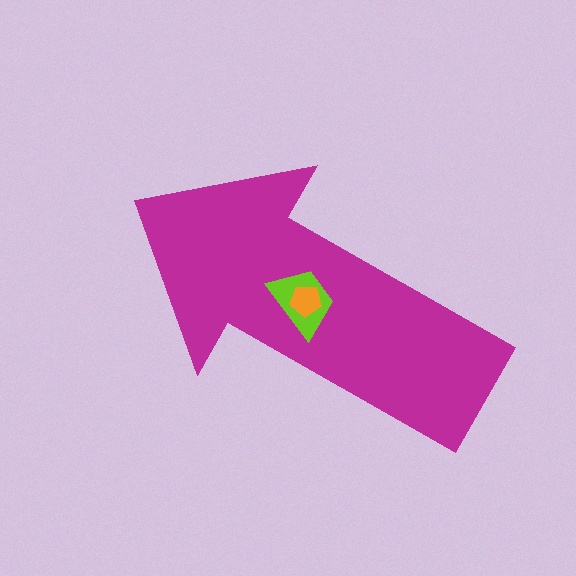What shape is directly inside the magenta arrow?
The lime trapezoid.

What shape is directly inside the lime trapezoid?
The orange pentagon.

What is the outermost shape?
The magenta arrow.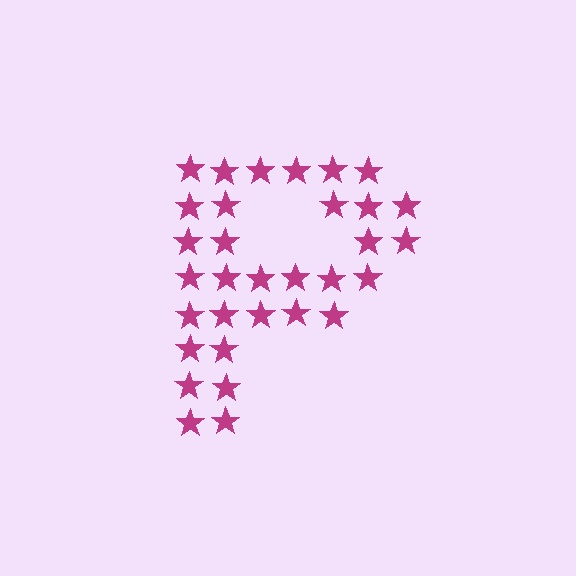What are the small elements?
The small elements are stars.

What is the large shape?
The large shape is the letter P.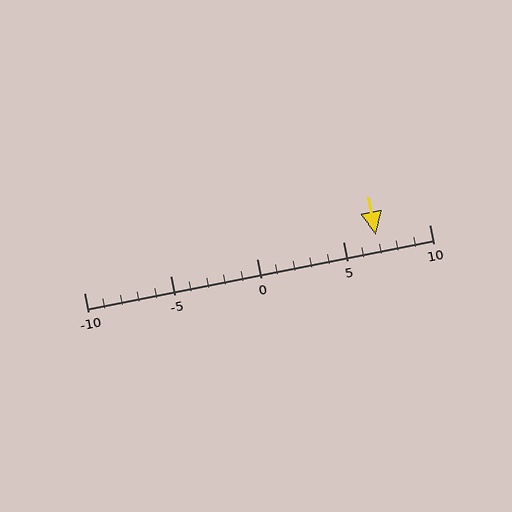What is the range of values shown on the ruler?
The ruler shows values from -10 to 10.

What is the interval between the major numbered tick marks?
The major tick marks are spaced 5 units apart.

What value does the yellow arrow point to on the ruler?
The yellow arrow points to approximately 7.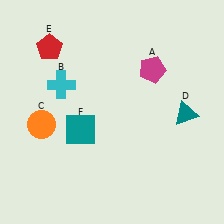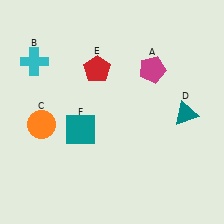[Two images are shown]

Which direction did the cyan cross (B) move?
The cyan cross (B) moved left.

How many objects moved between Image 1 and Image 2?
2 objects moved between the two images.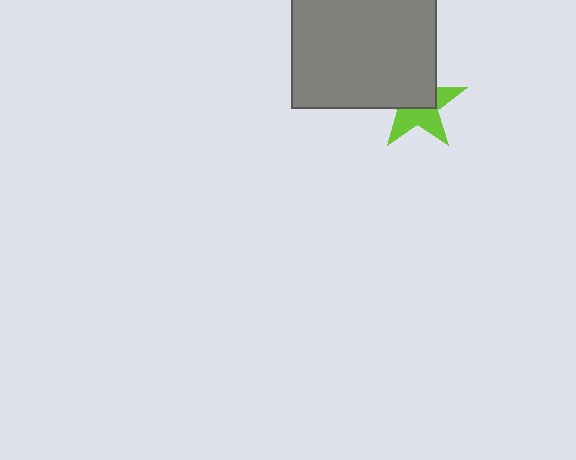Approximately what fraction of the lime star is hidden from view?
Roughly 52% of the lime star is hidden behind the gray square.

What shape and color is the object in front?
The object in front is a gray square.